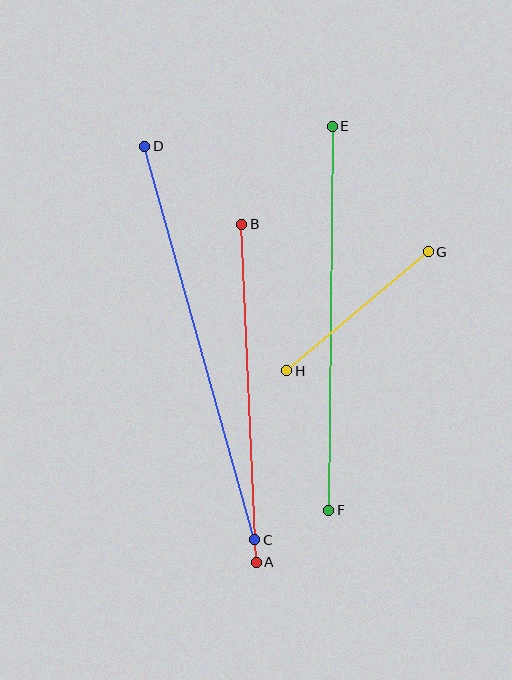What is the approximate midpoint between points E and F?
The midpoint is at approximately (330, 318) pixels.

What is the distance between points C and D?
The distance is approximately 408 pixels.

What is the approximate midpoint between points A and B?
The midpoint is at approximately (249, 393) pixels.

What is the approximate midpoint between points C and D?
The midpoint is at approximately (200, 343) pixels.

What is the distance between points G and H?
The distance is approximately 185 pixels.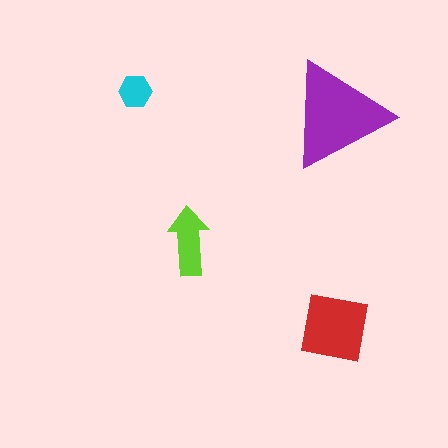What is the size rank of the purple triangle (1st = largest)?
1st.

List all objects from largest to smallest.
The purple triangle, the red square, the lime arrow, the cyan hexagon.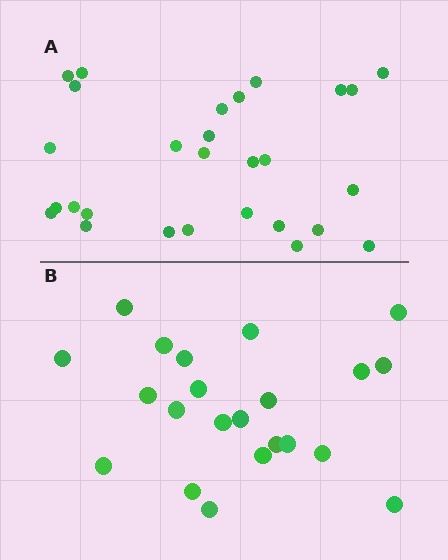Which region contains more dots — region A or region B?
Region A (the top region) has more dots.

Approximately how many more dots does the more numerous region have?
Region A has about 6 more dots than region B.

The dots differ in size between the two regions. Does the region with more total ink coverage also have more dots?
No. Region B has more total ink coverage because its dots are larger, but region A actually contains more individual dots. Total area can be misleading — the number of items is what matters here.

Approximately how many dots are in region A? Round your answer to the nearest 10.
About 30 dots. (The exact count is 28, which rounds to 30.)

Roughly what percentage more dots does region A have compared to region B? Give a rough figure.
About 25% more.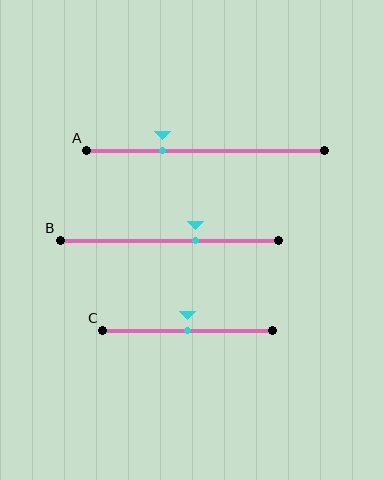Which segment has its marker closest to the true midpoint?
Segment C has its marker closest to the true midpoint.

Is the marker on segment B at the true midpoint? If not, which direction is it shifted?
No, the marker on segment B is shifted to the right by about 12% of the segment length.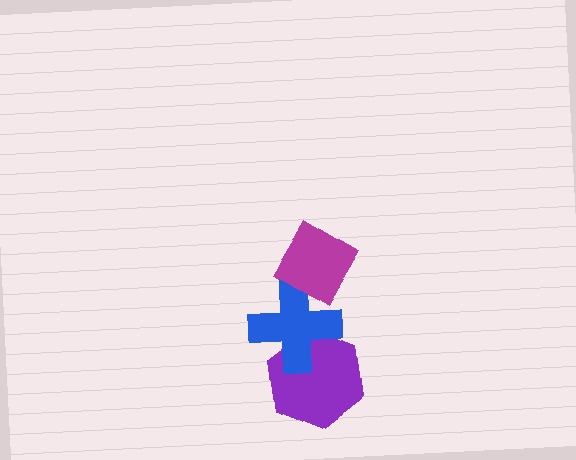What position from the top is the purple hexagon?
The purple hexagon is 3rd from the top.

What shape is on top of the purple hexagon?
The blue cross is on top of the purple hexagon.